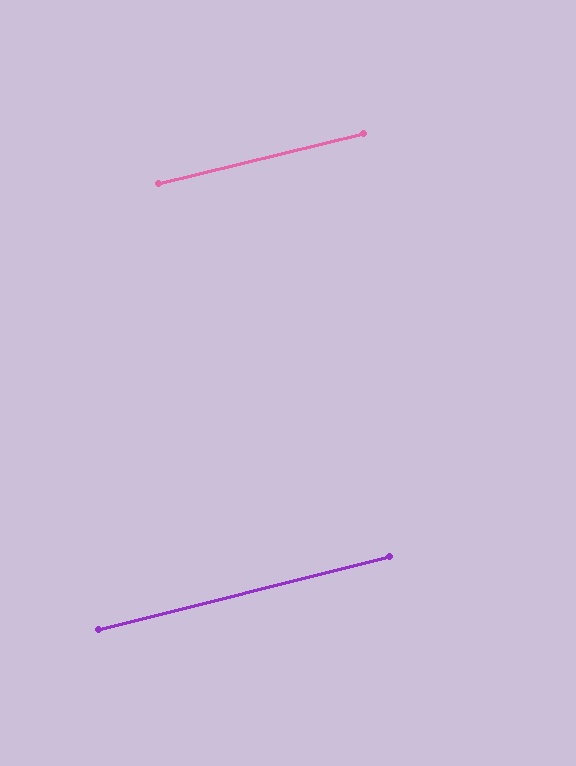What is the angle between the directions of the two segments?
Approximately 0 degrees.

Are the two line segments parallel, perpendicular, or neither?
Parallel — their directions differ by only 0.4°.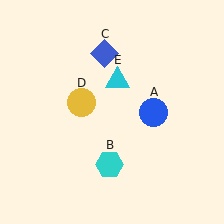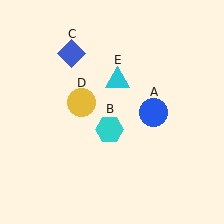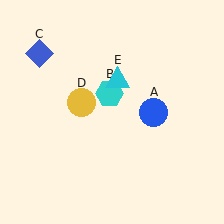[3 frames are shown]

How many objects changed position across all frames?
2 objects changed position: cyan hexagon (object B), blue diamond (object C).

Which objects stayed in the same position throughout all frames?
Blue circle (object A) and yellow circle (object D) and cyan triangle (object E) remained stationary.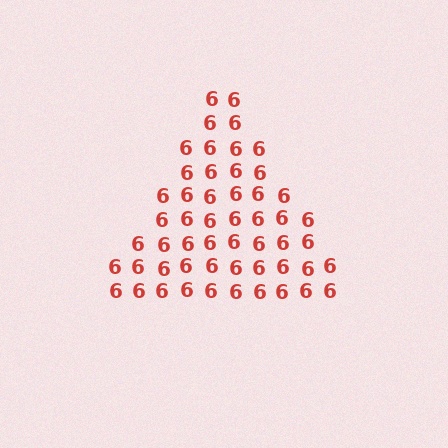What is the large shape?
The large shape is a triangle.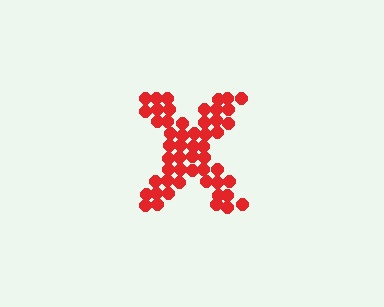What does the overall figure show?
The overall figure shows the letter X.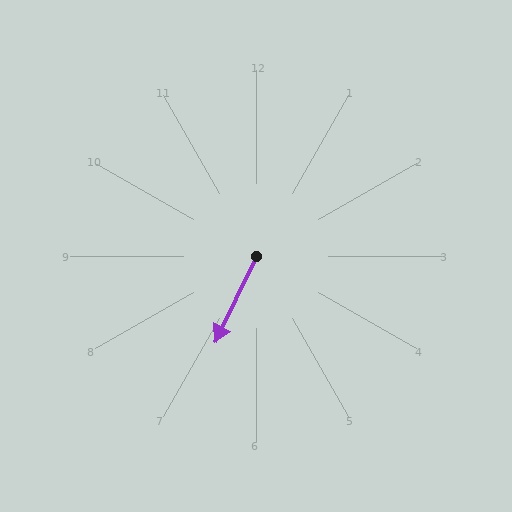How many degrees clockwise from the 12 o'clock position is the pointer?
Approximately 206 degrees.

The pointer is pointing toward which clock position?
Roughly 7 o'clock.